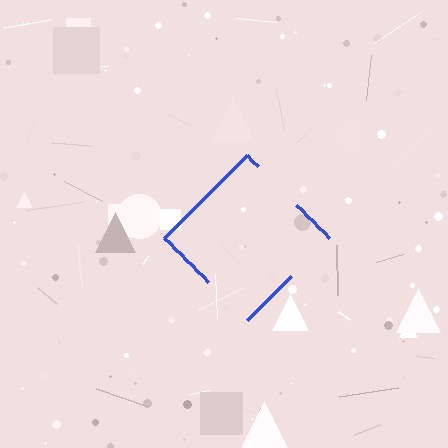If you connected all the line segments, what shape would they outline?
They would outline a diamond.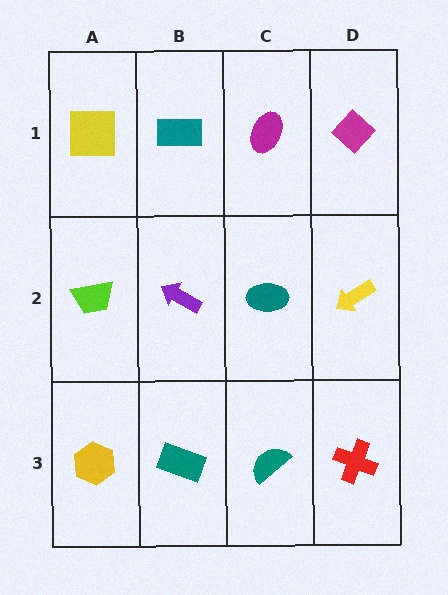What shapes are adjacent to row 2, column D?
A magenta diamond (row 1, column D), a red cross (row 3, column D), a teal ellipse (row 2, column C).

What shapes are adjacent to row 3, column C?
A teal ellipse (row 2, column C), a teal rectangle (row 3, column B), a red cross (row 3, column D).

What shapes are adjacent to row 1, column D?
A yellow arrow (row 2, column D), a magenta ellipse (row 1, column C).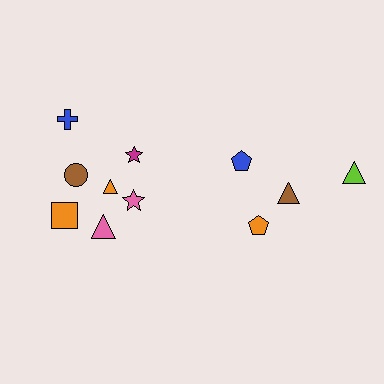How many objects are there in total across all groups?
There are 11 objects.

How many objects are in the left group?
There are 7 objects.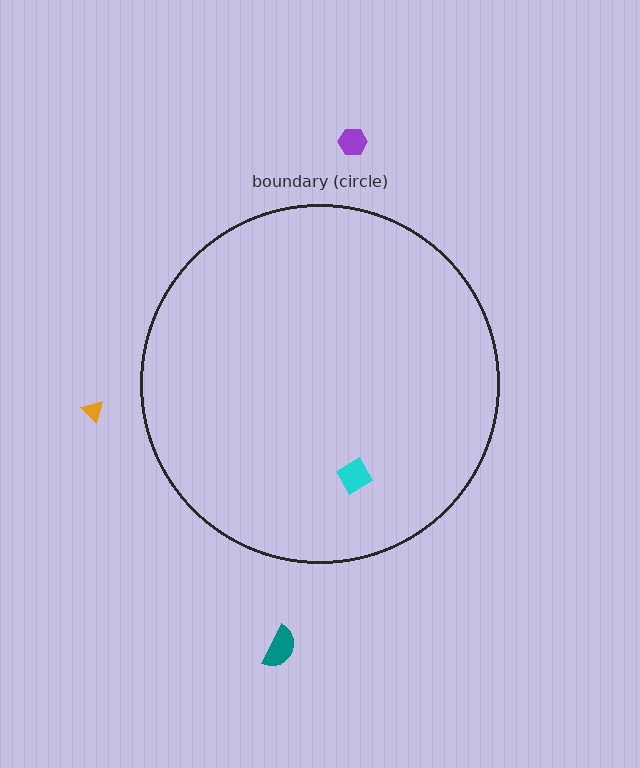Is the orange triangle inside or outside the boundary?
Outside.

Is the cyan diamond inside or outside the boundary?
Inside.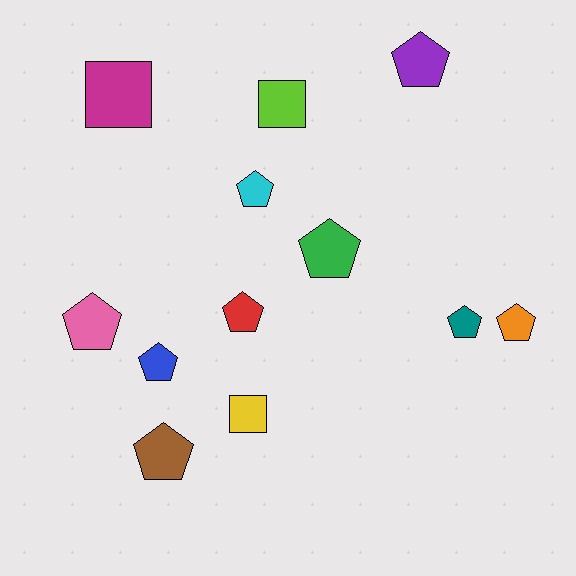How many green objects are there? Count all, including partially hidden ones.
There is 1 green object.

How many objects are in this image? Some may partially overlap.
There are 12 objects.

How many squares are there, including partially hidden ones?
There are 3 squares.